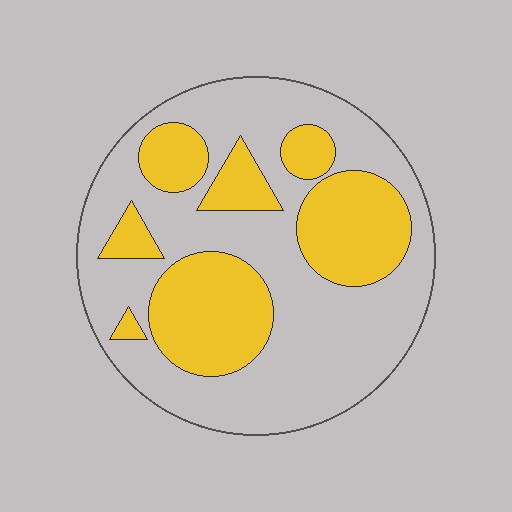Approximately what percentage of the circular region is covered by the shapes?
Approximately 35%.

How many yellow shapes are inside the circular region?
7.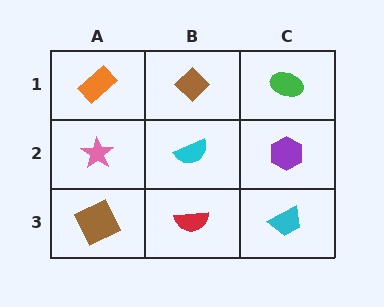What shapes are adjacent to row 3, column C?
A purple hexagon (row 2, column C), a red semicircle (row 3, column B).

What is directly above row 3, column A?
A pink star.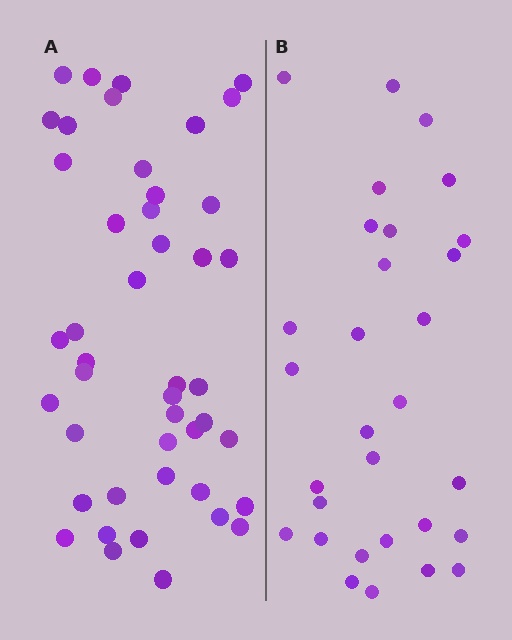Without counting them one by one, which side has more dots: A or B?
Region A (the left region) has more dots.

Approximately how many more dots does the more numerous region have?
Region A has approximately 15 more dots than region B.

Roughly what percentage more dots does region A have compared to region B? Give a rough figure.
About 50% more.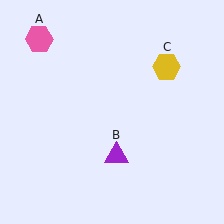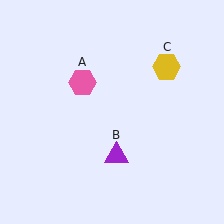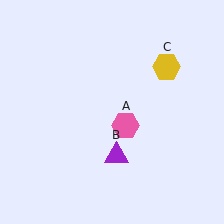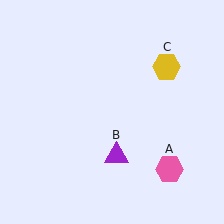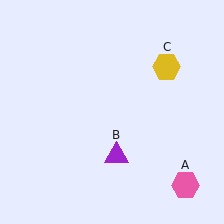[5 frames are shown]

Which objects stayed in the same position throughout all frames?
Purple triangle (object B) and yellow hexagon (object C) remained stationary.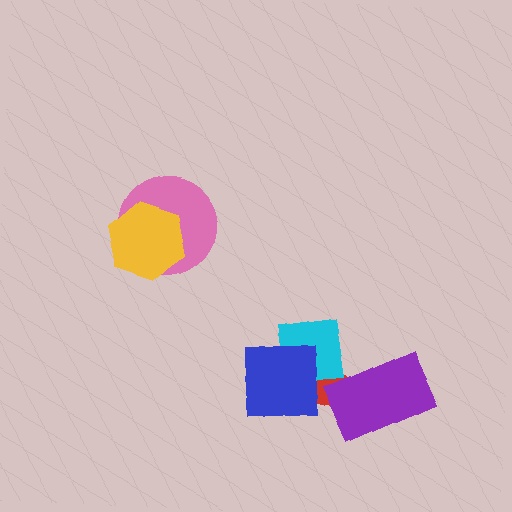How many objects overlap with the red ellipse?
3 objects overlap with the red ellipse.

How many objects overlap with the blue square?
2 objects overlap with the blue square.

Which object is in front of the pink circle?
The yellow hexagon is in front of the pink circle.